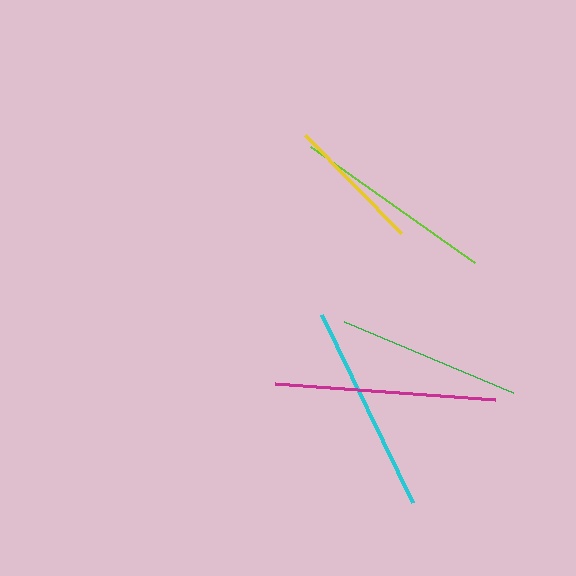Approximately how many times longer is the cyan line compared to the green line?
The cyan line is approximately 1.1 times the length of the green line.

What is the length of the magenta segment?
The magenta segment is approximately 220 pixels long.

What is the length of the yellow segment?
The yellow segment is approximately 138 pixels long.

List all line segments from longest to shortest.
From longest to shortest: magenta, cyan, lime, green, yellow.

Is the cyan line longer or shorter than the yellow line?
The cyan line is longer than the yellow line.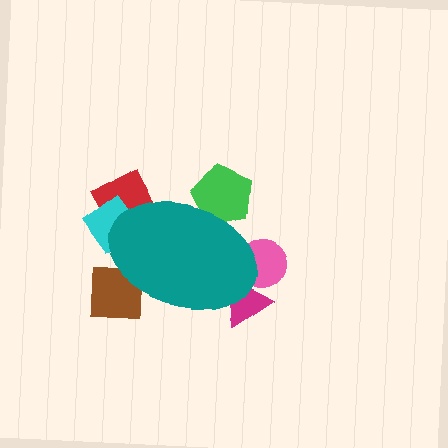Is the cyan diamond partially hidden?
Yes, the cyan diamond is partially hidden behind the teal ellipse.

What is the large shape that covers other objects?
A teal ellipse.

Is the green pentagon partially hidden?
Yes, the green pentagon is partially hidden behind the teal ellipse.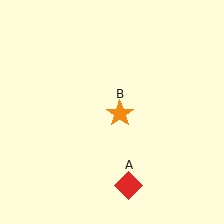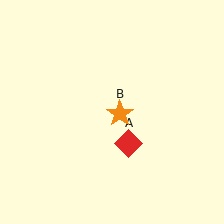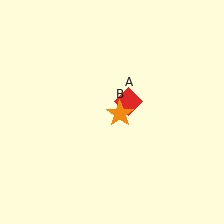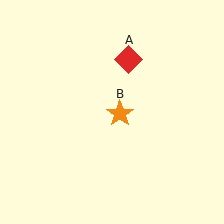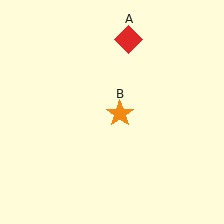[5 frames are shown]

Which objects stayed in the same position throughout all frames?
Orange star (object B) remained stationary.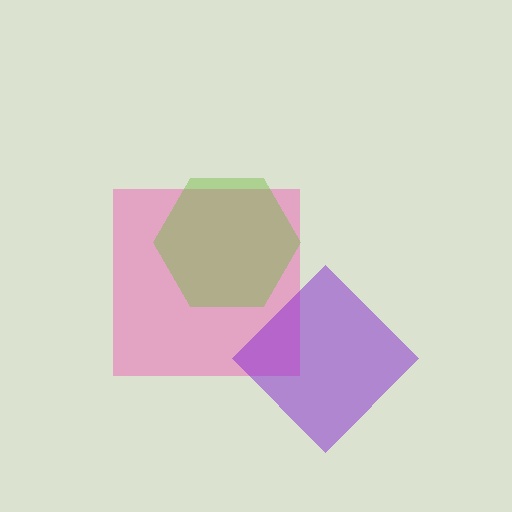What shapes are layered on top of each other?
The layered shapes are: a pink square, a purple diamond, a lime hexagon.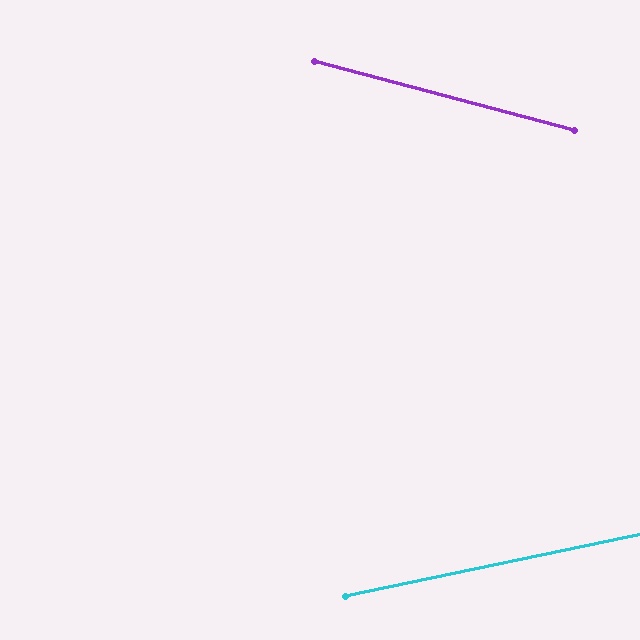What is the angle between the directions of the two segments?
Approximately 27 degrees.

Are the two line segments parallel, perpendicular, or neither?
Neither parallel nor perpendicular — they differ by about 27°.